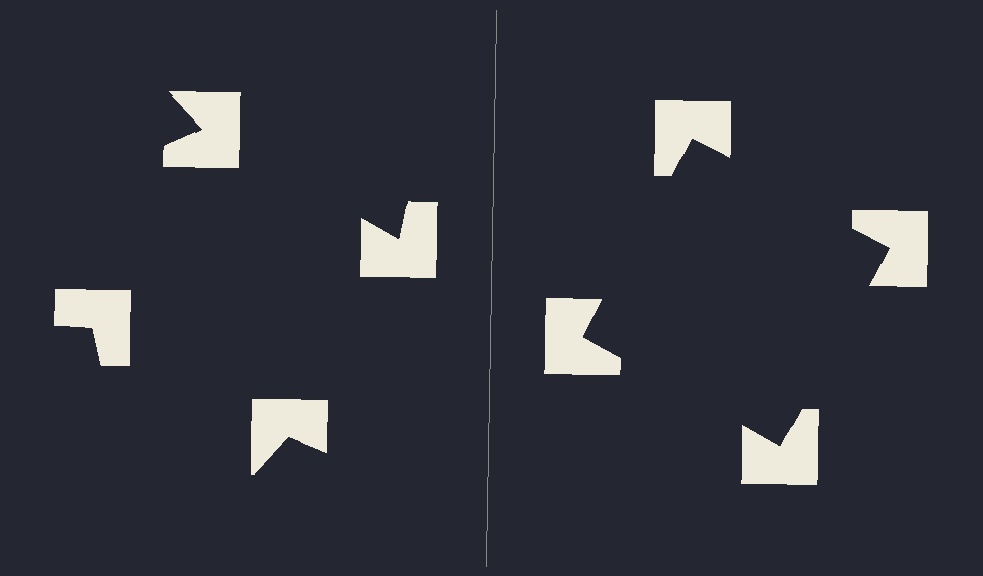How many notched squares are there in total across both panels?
8 — 4 on each side.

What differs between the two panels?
The notched squares are positioned identically on both sides; only the wedge orientations differ. On the right they align to a square; on the left they are misaligned.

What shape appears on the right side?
An illusory square.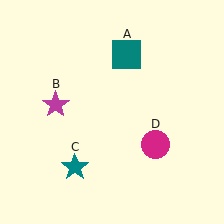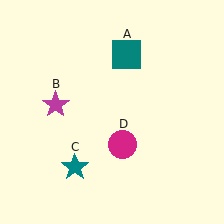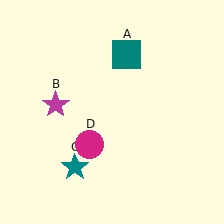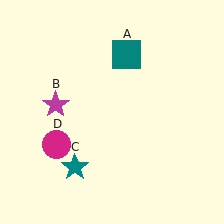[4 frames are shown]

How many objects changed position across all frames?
1 object changed position: magenta circle (object D).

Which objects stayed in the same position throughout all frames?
Teal square (object A) and magenta star (object B) and teal star (object C) remained stationary.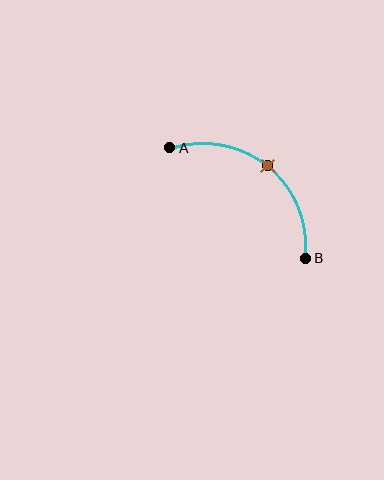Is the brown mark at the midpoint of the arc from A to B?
Yes. The brown mark lies on the arc at equal arc-length from both A and B — it is the arc midpoint.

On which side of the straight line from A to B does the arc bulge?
The arc bulges above and to the right of the straight line connecting A and B.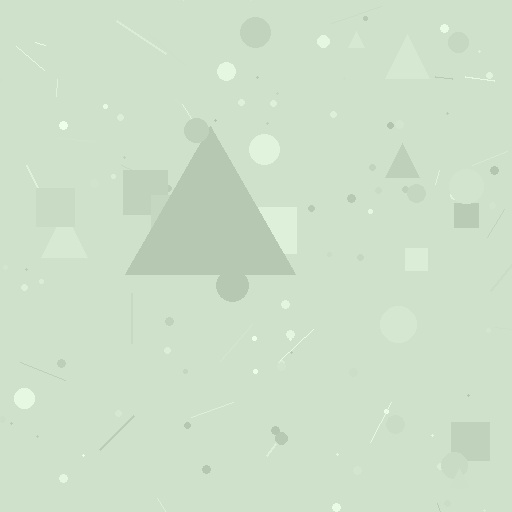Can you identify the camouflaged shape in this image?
The camouflaged shape is a triangle.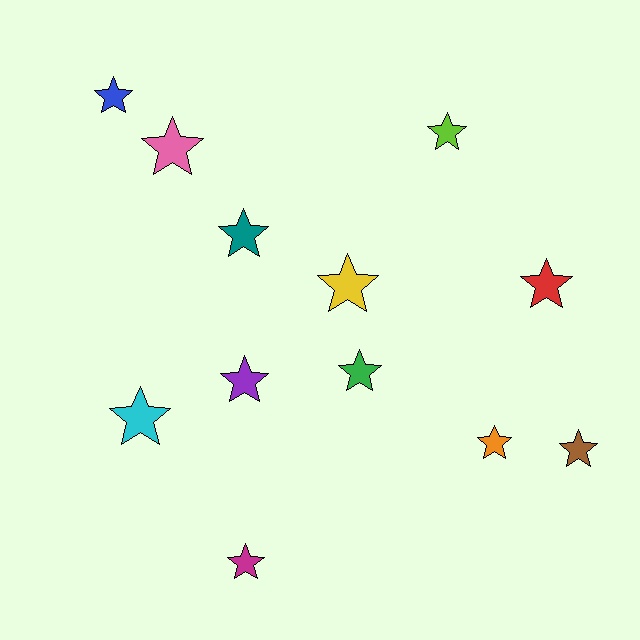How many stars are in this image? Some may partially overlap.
There are 12 stars.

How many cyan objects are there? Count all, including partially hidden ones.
There is 1 cyan object.